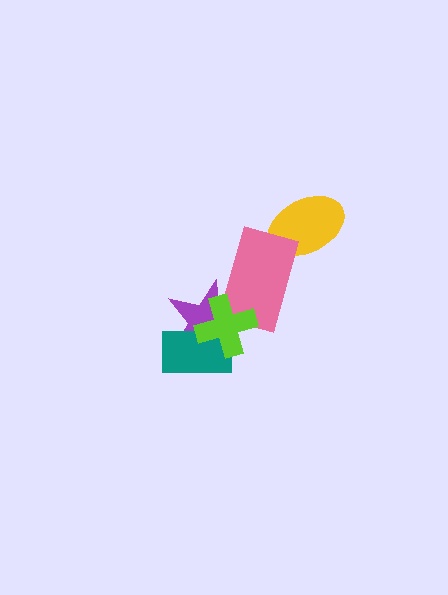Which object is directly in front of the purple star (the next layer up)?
The teal rectangle is directly in front of the purple star.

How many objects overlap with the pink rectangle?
3 objects overlap with the pink rectangle.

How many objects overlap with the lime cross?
3 objects overlap with the lime cross.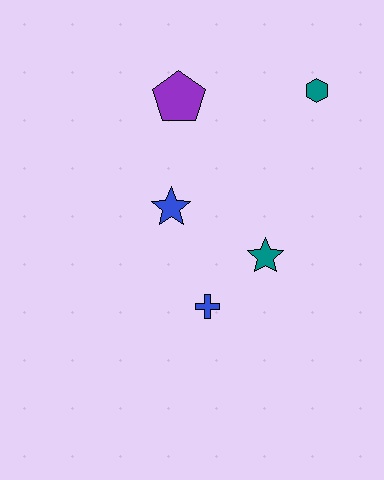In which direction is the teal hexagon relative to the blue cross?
The teal hexagon is above the blue cross.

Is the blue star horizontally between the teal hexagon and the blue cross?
No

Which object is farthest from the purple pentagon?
The blue cross is farthest from the purple pentagon.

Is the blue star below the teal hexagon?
Yes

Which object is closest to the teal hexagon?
The purple pentagon is closest to the teal hexagon.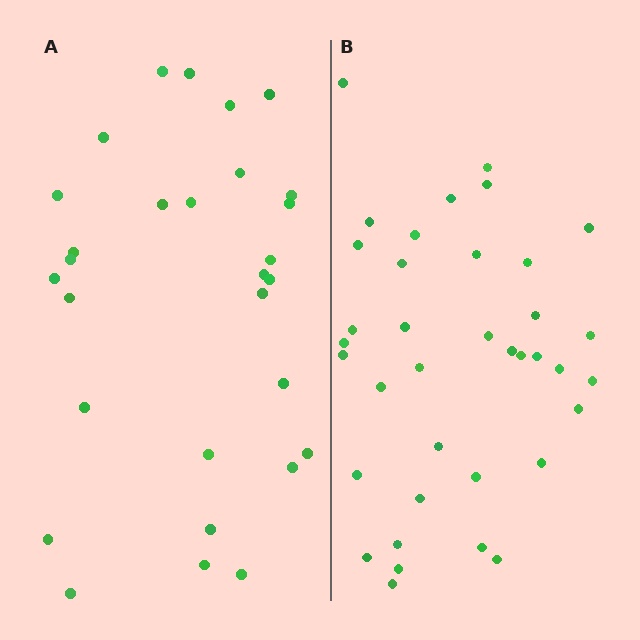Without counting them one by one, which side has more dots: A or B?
Region B (the right region) has more dots.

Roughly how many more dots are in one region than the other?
Region B has roughly 8 or so more dots than region A.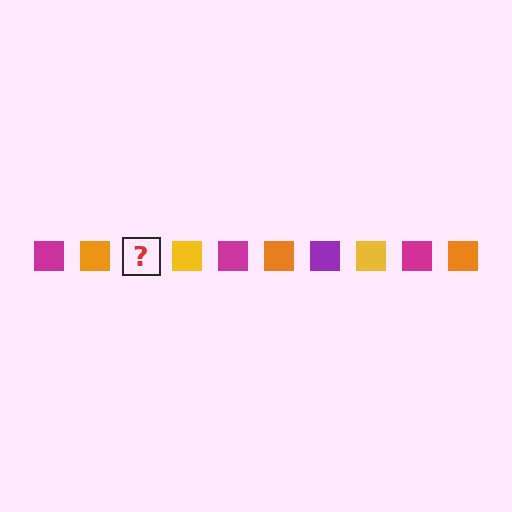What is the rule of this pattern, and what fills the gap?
The rule is that the pattern cycles through magenta, orange, purple, yellow squares. The gap should be filled with a purple square.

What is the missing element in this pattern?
The missing element is a purple square.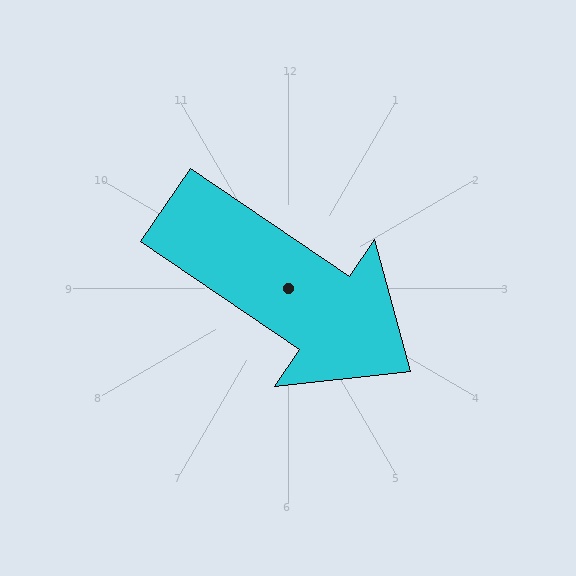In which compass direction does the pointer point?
Southeast.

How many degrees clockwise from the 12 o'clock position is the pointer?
Approximately 124 degrees.